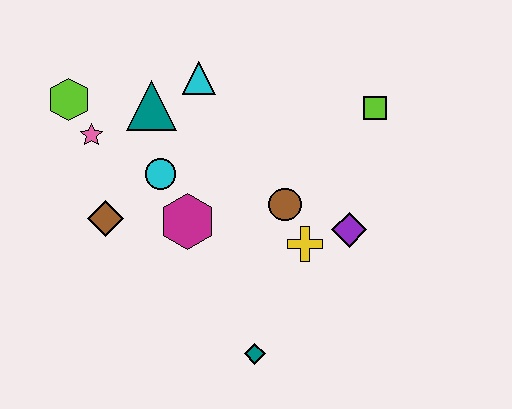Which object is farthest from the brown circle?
The lime hexagon is farthest from the brown circle.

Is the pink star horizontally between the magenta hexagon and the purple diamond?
No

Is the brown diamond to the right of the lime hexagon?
Yes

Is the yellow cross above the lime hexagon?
No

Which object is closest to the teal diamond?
The yellow cross is closest to the teal diamond.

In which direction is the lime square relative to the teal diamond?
The lime square is above the teal diamond.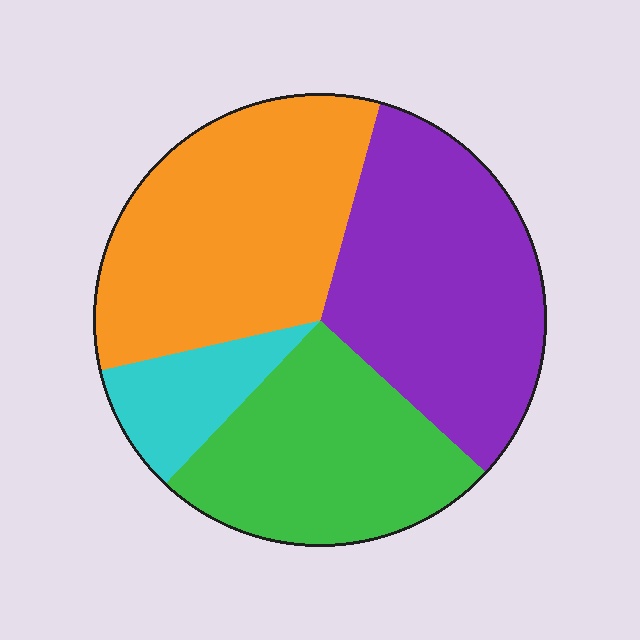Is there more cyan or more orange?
Orange.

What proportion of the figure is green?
Green covers 25% of the figure.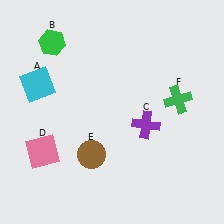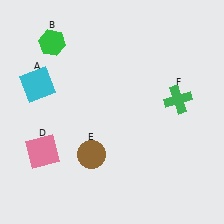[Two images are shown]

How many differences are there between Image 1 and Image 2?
There is 1 difference between the two images.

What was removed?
The purple cross (C) was removed in Image 2.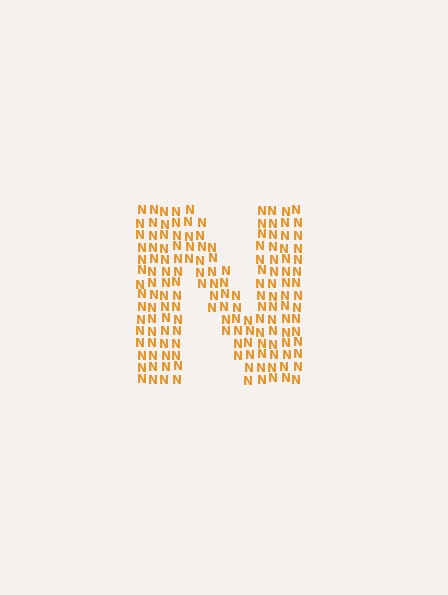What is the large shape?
The large shape is the letter N.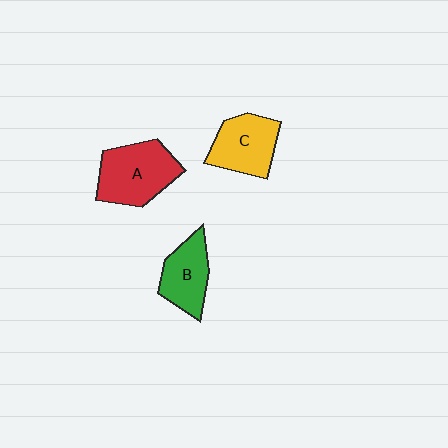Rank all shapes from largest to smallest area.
From largest to smallest: A (red), C (yellow), B (green).